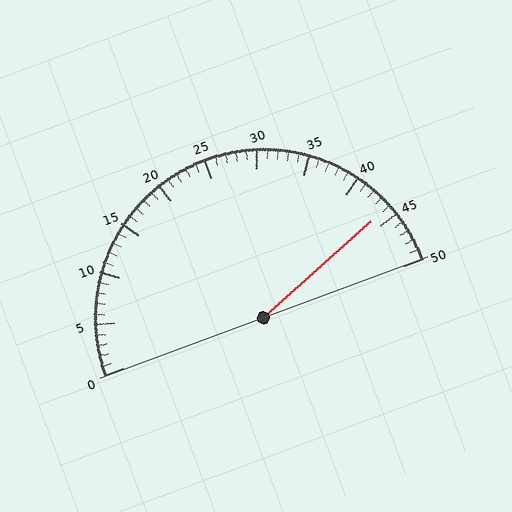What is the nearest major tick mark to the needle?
The nearest major tick mark is 45.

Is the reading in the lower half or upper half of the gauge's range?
The reading is in the upper half of the range (0 to 50).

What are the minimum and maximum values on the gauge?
The gauge ranges from 0 to 50.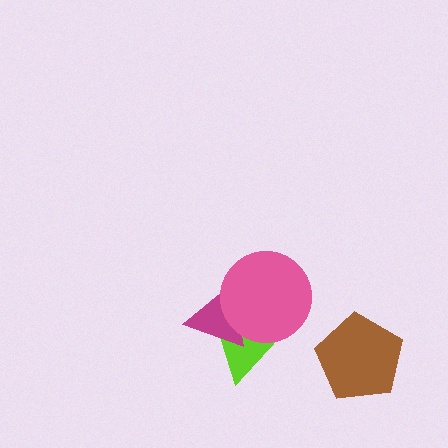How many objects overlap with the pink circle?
2 objects overlap with the pink circle.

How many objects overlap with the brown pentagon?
0 objects overlap with the brown pentagon.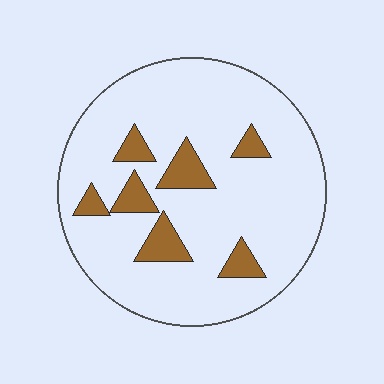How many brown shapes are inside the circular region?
7.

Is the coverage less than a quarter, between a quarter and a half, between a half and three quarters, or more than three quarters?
Less than a quarter.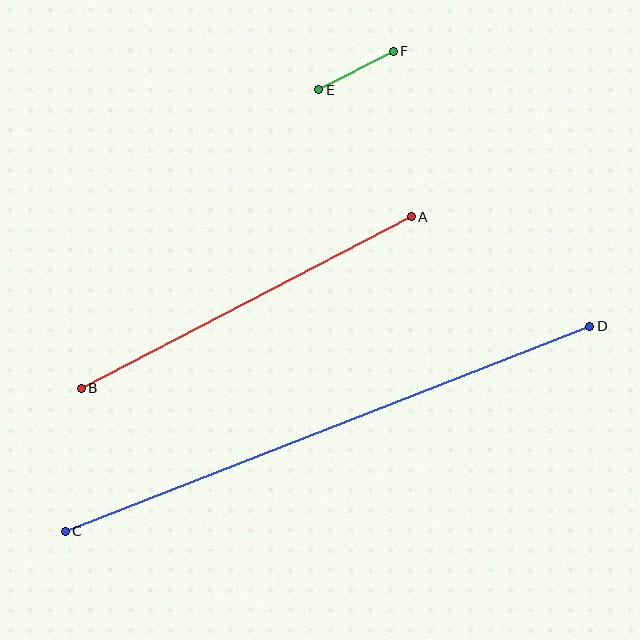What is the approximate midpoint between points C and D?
The midpoint is at approximately (327, 429) pixels.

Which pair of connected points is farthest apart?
Points C and D are farthest apart.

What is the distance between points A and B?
The distance is approximately 372 pixels.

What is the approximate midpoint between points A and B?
The midpoint is at approximately (246, 302) pixels.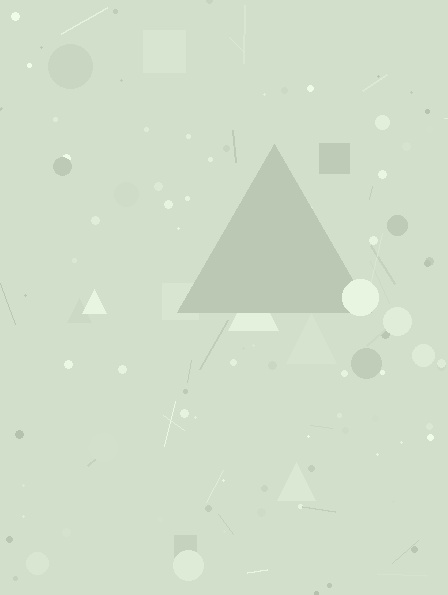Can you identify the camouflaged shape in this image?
The camouflaged shape is a triangle.